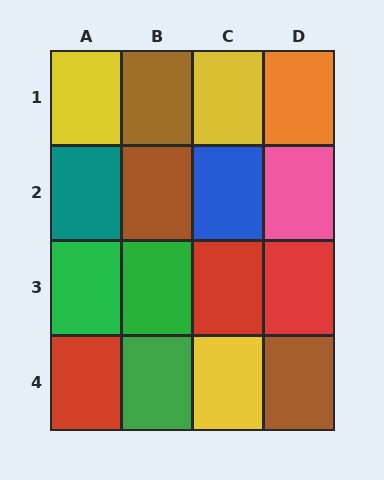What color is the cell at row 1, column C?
Yellow.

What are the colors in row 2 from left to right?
Teal, brown, blue, pink.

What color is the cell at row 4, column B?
Green.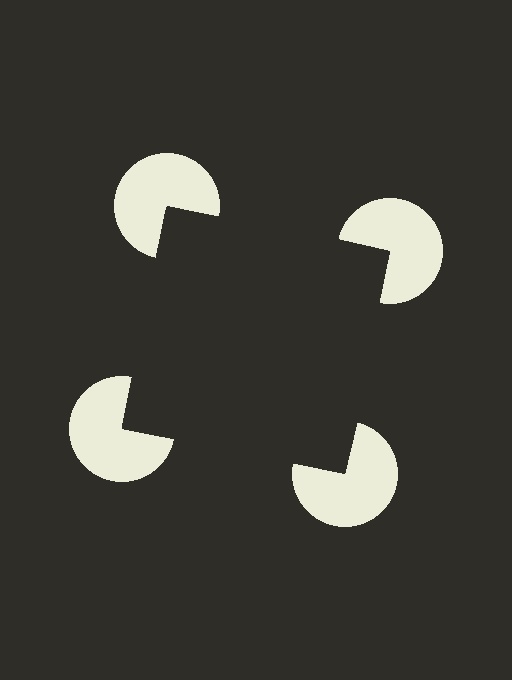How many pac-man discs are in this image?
There are 4 — one at each vertex of the illusory square.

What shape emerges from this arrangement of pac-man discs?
An illusory square — its edges are inferred from the aligned wedge cuts in the pac-man discs, not physically drawn.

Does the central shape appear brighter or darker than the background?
It typically appears slightly darker than the background, even though no actual brightness change is drawn.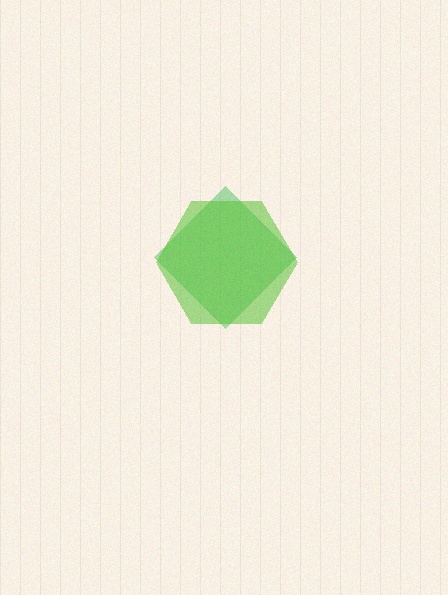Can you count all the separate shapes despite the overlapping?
Yes, there are 2 separate shapes.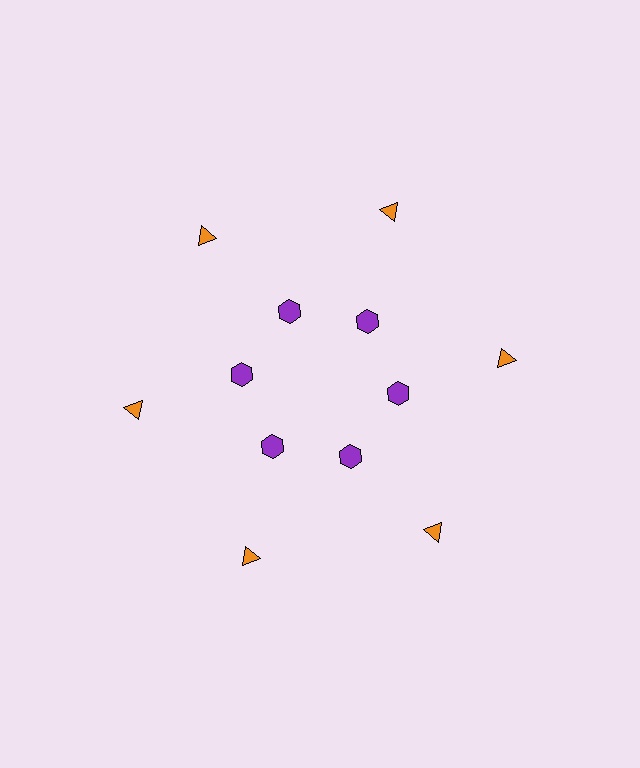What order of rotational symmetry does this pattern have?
This pattern has 6-fold rotational symmetry.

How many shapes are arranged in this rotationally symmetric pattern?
There are 12 shapes, arranged in 6 groups of 2.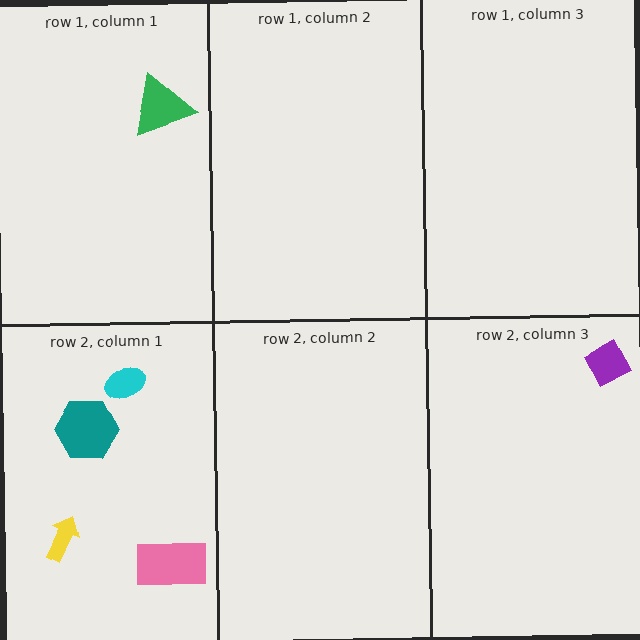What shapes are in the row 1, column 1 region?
The green triangle.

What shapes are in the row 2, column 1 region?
The teal hexagon, the yellow arrow, the cyan ellipse, the pink rectangle.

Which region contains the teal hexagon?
The row 2, column 1 region.